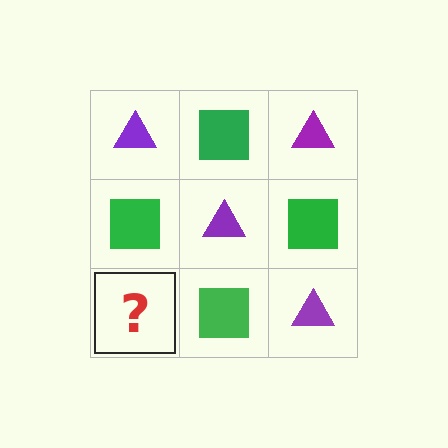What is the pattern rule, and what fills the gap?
The rule is that it alternates purple triangle and green square in a checkerboard pattern. The gap should be filled with a purple triangle.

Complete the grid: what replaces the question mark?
The question mark should be replaced with a purple triangle.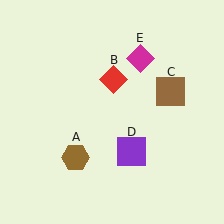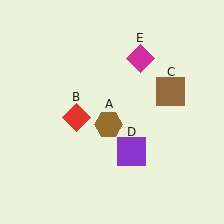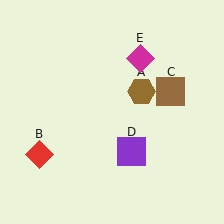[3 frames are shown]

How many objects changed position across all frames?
2 objects changed position: brown hexagon (object A), red diamond (object B).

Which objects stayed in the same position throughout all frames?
Brown square (object C) and purple square (object D) and magenta diamond (object E) remained stationary.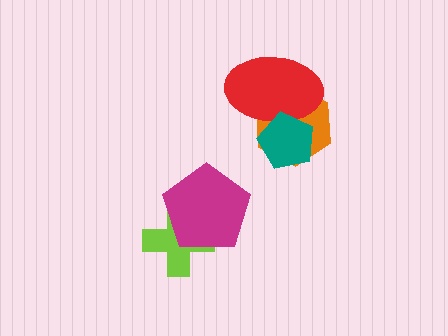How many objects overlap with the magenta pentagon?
1 object overlaps with the magenta pentagon.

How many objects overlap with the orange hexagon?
2 objects overlap with the orange hexagon.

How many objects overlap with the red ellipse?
2 objects overlap with the red ellipse.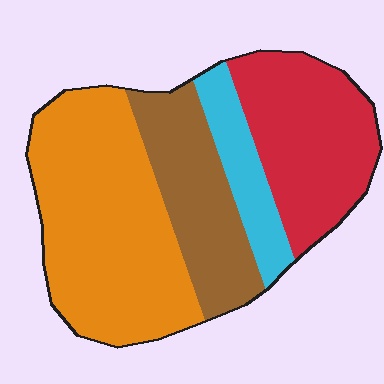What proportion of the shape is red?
Red takes up about one quarter (1/4) of the shape.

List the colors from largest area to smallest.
From largest to smallest: orange, red, brown, cyan.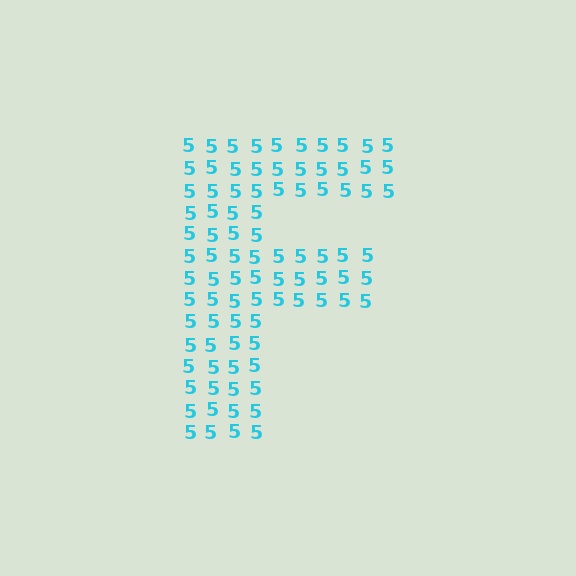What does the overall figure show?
The overall figure shows the letter F.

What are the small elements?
The small elements are digit 5's.